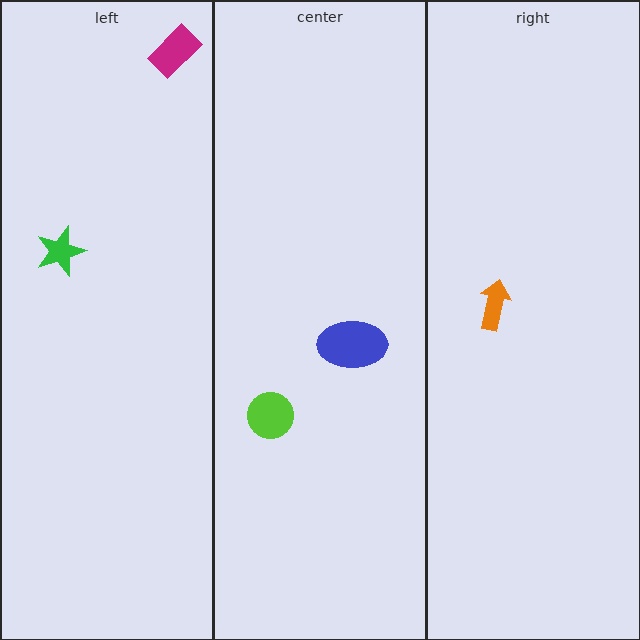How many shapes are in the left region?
2.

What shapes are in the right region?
The orange arrow.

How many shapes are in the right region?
1.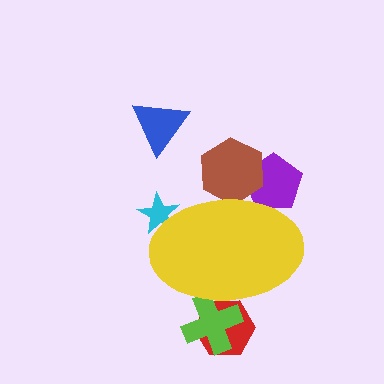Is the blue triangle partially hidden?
No, the blue triangle is fully visible.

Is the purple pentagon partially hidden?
Yes, the purple pentagon is partially hidden behind the yellow ellipse.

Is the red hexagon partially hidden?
Yes, the red hexagon is partially hidden behind the yellow ellipse.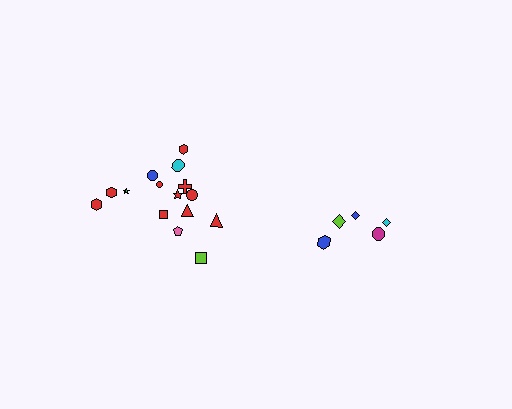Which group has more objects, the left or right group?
The left group.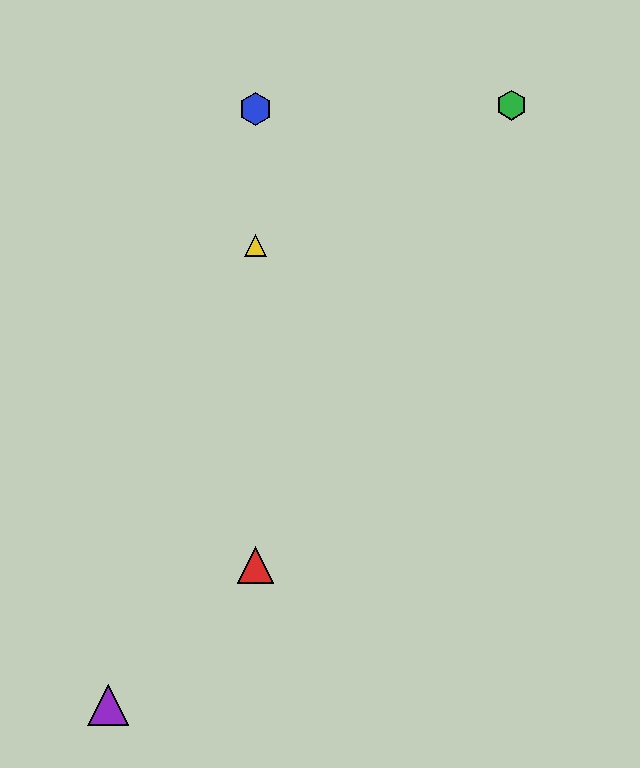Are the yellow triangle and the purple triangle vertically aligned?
No, the yellow triangle is at x≈256 and the purple triangle is at x≈108.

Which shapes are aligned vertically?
The red triangle, the blue hexagon, the yellow triangle are aligned vertically.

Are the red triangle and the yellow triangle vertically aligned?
Yes, both are at x≈256.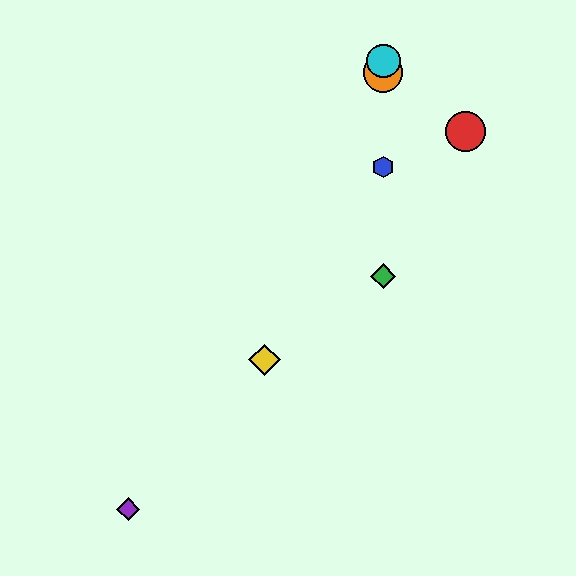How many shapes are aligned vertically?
4 shapes (the blue hexagon, the green diamond, the orange circle, the cyan circle) are aligned vertically.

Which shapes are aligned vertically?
The blue hexagon, the green diamond, the orange circle, the cyan circle are aligned vertically.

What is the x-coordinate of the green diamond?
The green diamond is at x≈383.